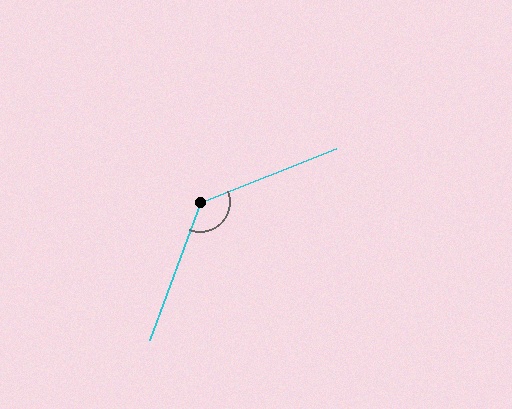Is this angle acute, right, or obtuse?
It is obtuse.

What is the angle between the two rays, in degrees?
Approximately 132 degrees.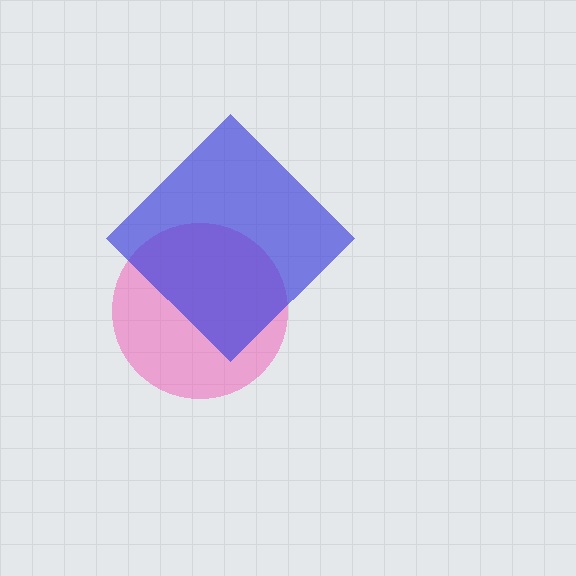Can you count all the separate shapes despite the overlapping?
Yes, there are 2 separate shapes.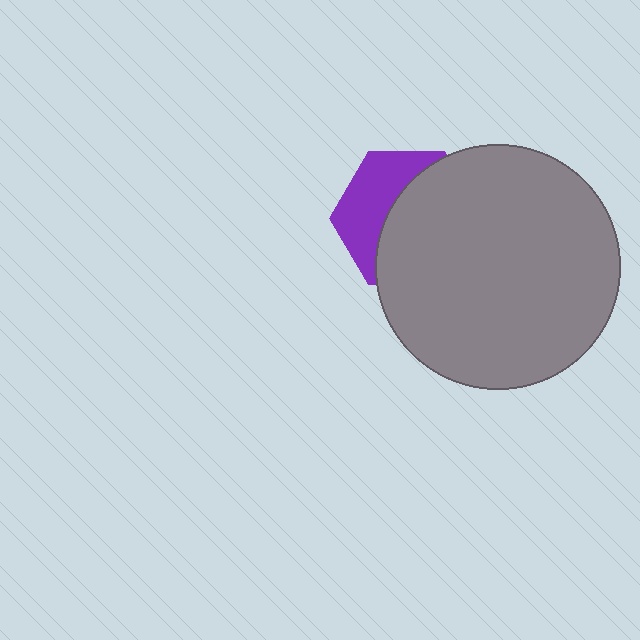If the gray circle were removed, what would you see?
You would see the complete purple hexagon.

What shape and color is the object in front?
The object in front is a gray circle.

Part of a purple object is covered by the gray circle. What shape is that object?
It is a hexagon.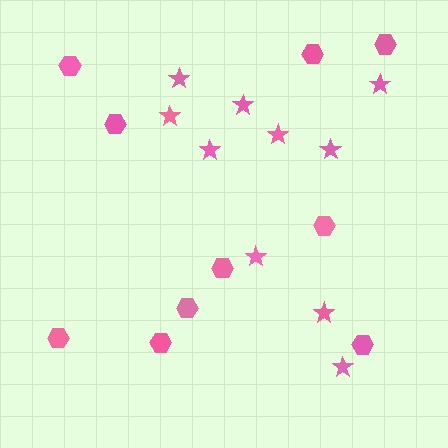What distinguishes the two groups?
There are 2 groups: one group of hexagons (10) and one group of stars (10).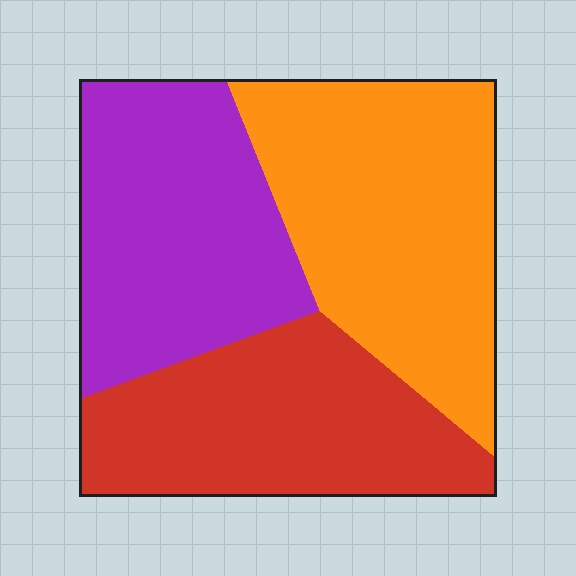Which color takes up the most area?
Orange, at roughly 35%.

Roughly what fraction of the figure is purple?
Purple takes up about one third (1/3) of the figure.